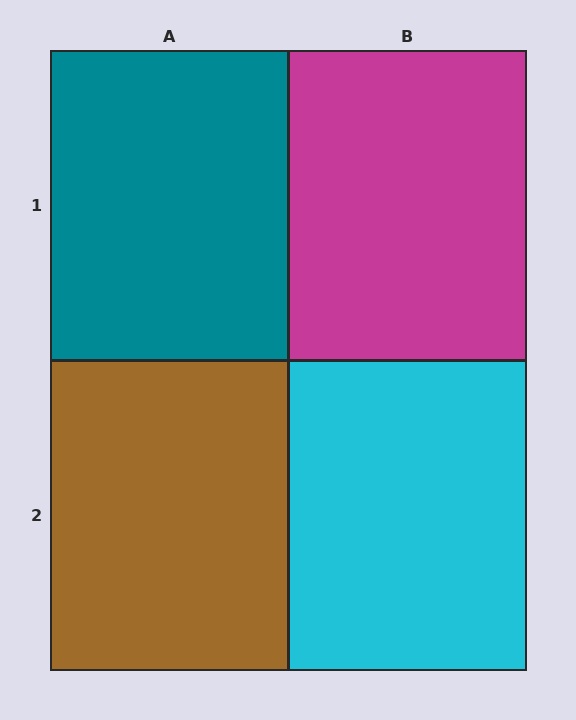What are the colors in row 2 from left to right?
Brown, cyan.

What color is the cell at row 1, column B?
Magenta.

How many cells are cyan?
1 cell is cyan.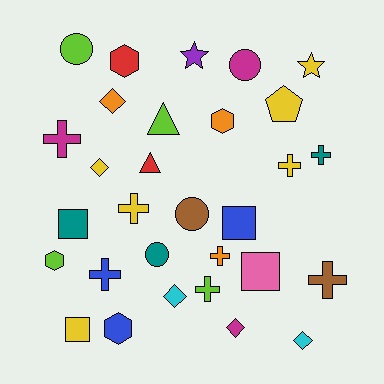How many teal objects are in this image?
There are 3 teal objects.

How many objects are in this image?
There are 30 objects.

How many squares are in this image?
There are 4 squares.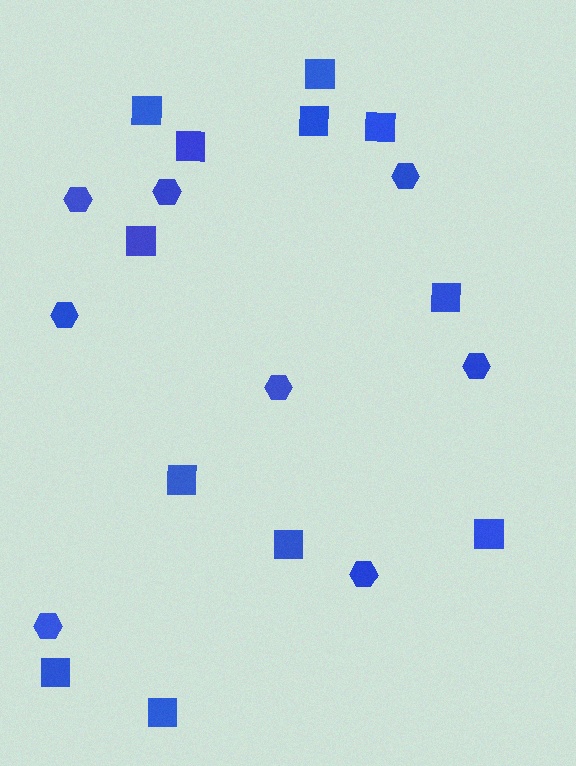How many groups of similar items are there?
There are 2 groups: one group of hexagons (8) and one group of squares (12).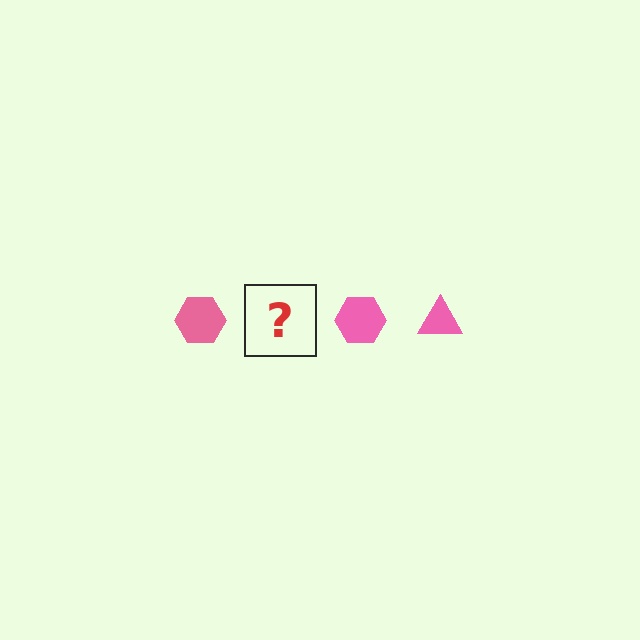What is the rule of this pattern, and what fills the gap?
The rule is that the pattern cycles through hexagon, triangle shapes in pink. The gap should be filled with a pink triangle.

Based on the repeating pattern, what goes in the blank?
The blank should be a pink triangle.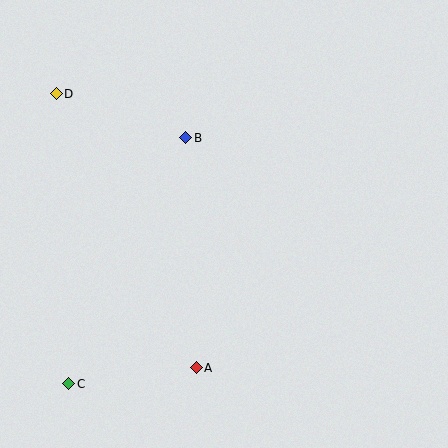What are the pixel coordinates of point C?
Point C is at (69, 384).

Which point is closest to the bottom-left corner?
Point C is closest to the bottom-left corner.